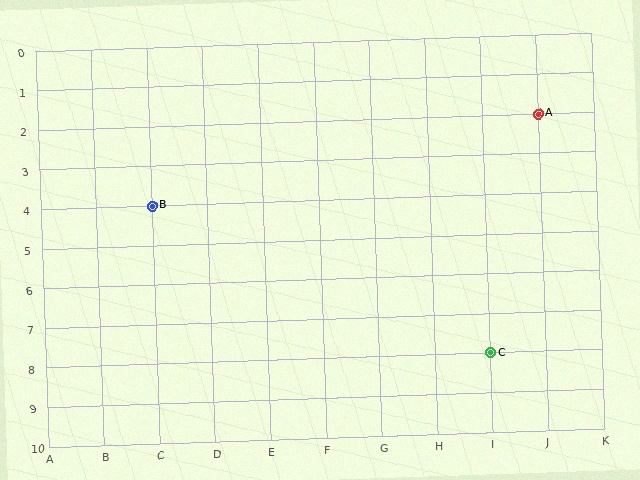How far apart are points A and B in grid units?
Points A and B are 7 columns and 2 rows apart (about 7.3 grid units diagonally).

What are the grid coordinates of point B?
Point B is at grid coordinates (C, 4).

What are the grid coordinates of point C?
Point C is at grid coordinates (I, 8).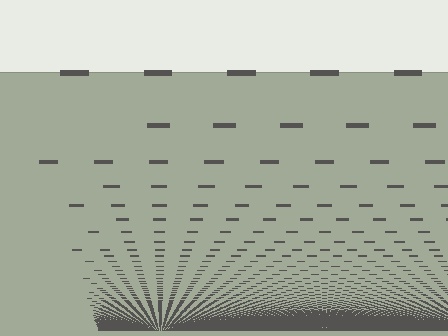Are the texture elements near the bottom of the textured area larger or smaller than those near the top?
Smaller. The gradient is inverted — elements near the bottom are smaller and denser.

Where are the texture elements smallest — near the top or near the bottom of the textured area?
Near the bottom.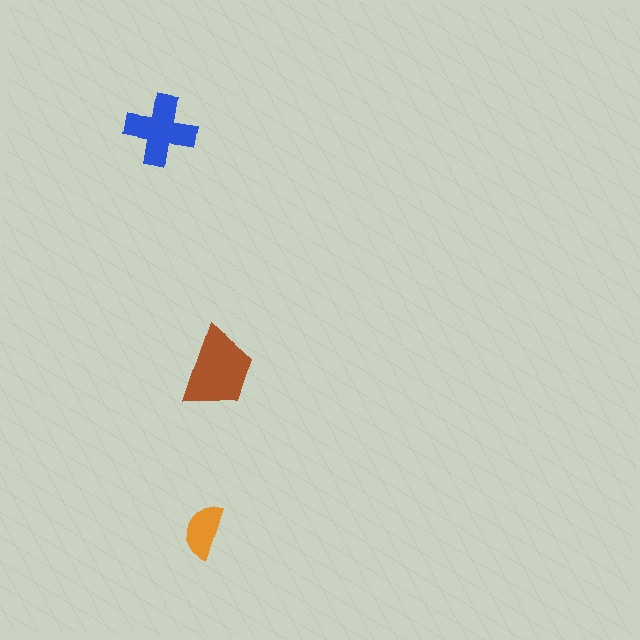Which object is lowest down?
The orange semicircle is bottommost.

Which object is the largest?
The brown trapezoid.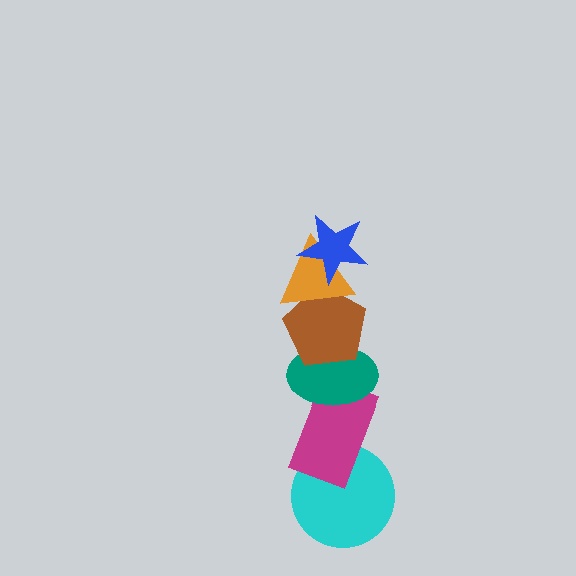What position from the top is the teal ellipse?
The teal ellipse is 4th from the top.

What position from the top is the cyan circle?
The cyan circle is 6th from the top.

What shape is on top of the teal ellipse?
The brown pentagon is on top of the teal ellipse.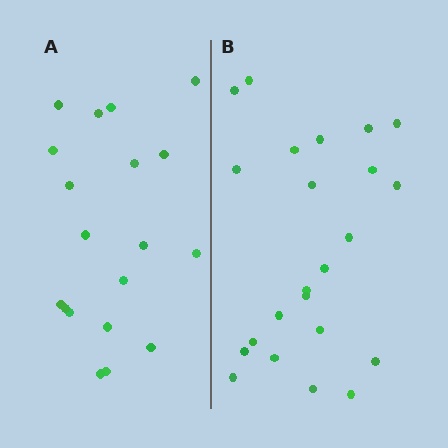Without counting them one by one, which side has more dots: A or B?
Region B (the right region) has more dots.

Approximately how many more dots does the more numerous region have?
Region B has about 4 more dots than region A.